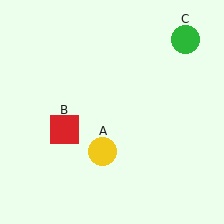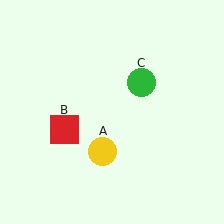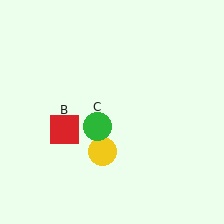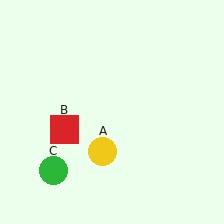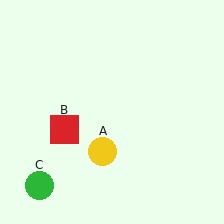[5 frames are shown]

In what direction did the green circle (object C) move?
The green circle (object C) moved down and to the left.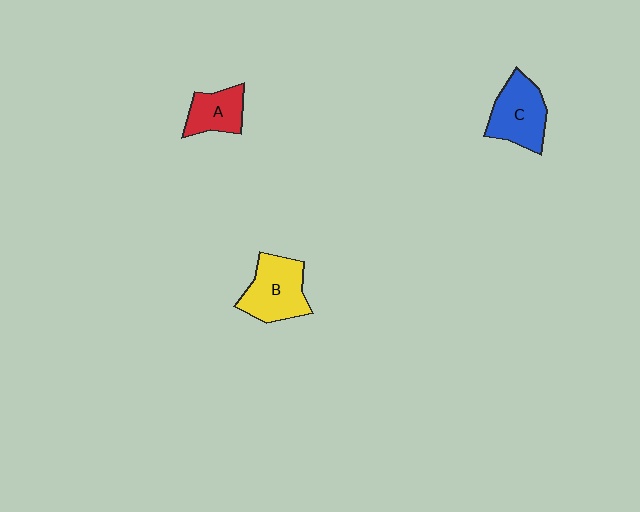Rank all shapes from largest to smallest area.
From largest to smallest: B (yellow), C (blue), A (red).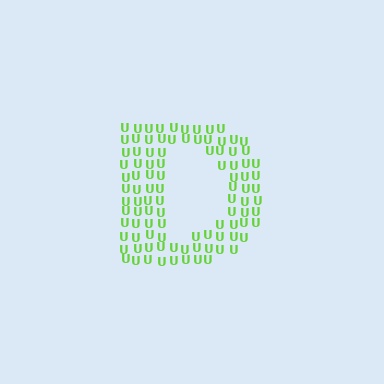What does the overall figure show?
The overall figure shows the letter D.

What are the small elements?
The small elements are letter U's.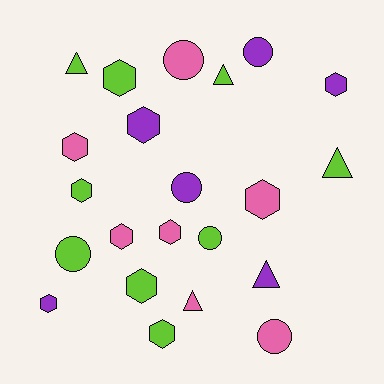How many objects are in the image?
There are 22 objects.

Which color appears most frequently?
Lime, with 9 objects.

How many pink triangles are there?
There is 1 pink triangle.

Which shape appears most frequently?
Hexagon, with 11 objects.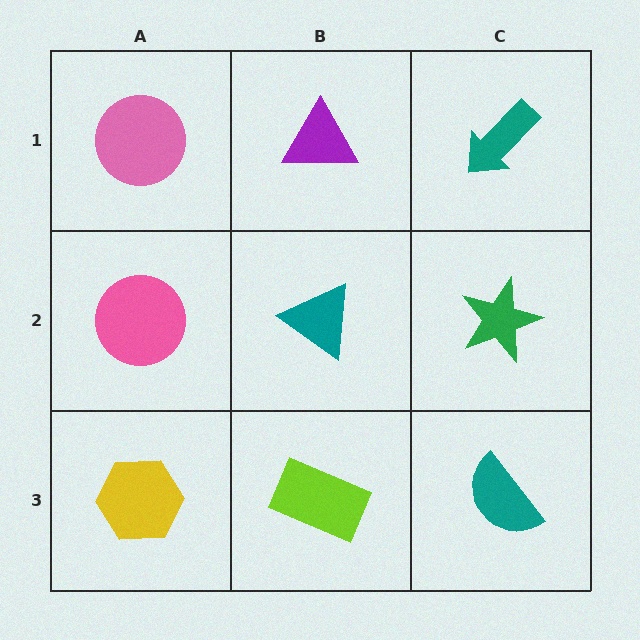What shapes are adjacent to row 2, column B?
A purple triangle (row 1, column B), a lime rectangle (row 3, column B), a pink circle (row 2, column A), a green star (row 2, column C).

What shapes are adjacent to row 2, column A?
A pink circle (row 1, column A), a yellow hexagon (row 3, column A), a teal triangle (row 2, column B).